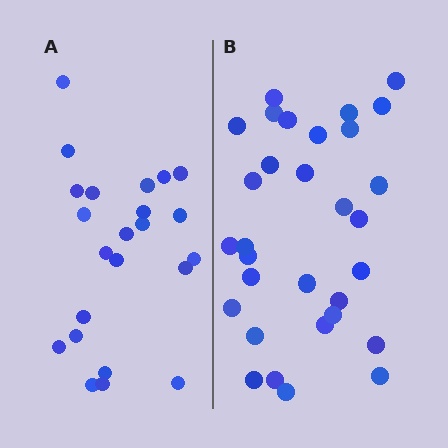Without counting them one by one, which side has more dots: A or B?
Region B (the right region) has more dots.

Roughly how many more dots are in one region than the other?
Region B has roughly 8 or so more dots than region A.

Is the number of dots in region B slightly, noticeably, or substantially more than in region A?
Region B has noticeably more, but not dramatically so. The ratio is roughly 1.3 to 1.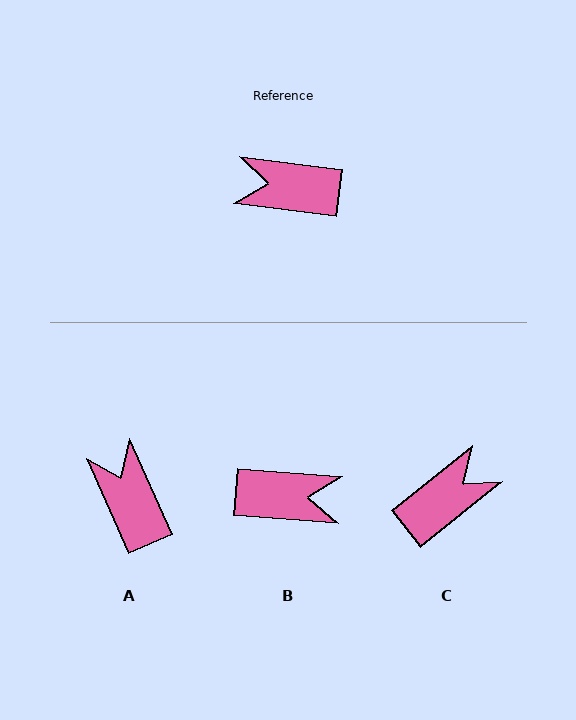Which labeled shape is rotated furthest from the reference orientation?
B, about 177 degrees away.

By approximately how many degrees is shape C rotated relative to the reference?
Approximately 134 degrees clockwise.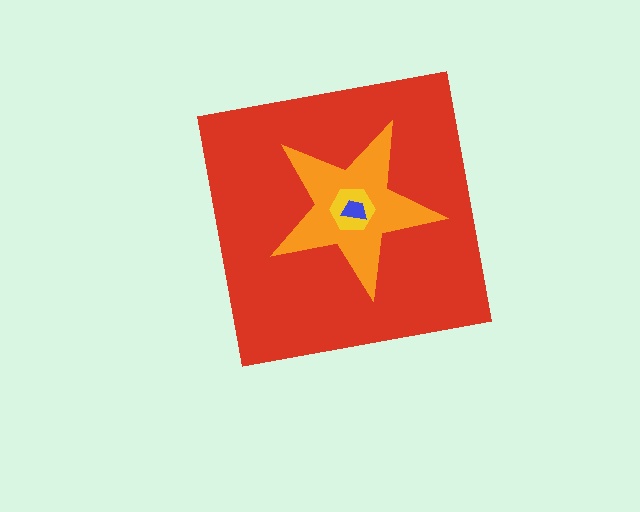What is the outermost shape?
The red square.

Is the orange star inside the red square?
Yes.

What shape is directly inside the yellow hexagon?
The blue trapezoid.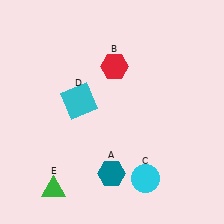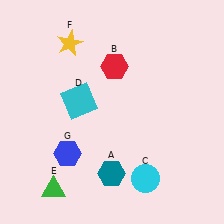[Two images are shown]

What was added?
A yellow star (F), a blue hexagon (G) were added in Image 2.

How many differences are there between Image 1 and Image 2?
There are 2 differences between the two images.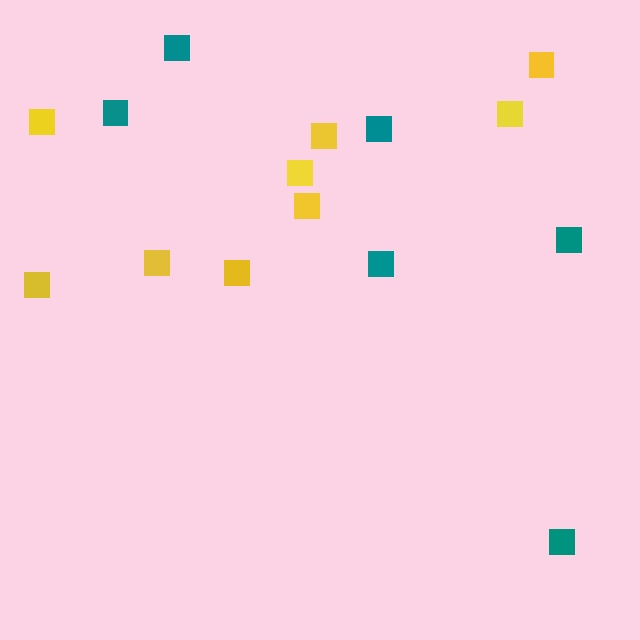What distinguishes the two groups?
There are 2 groups: one group of yellow squares (9) and one group of teal squares (6).